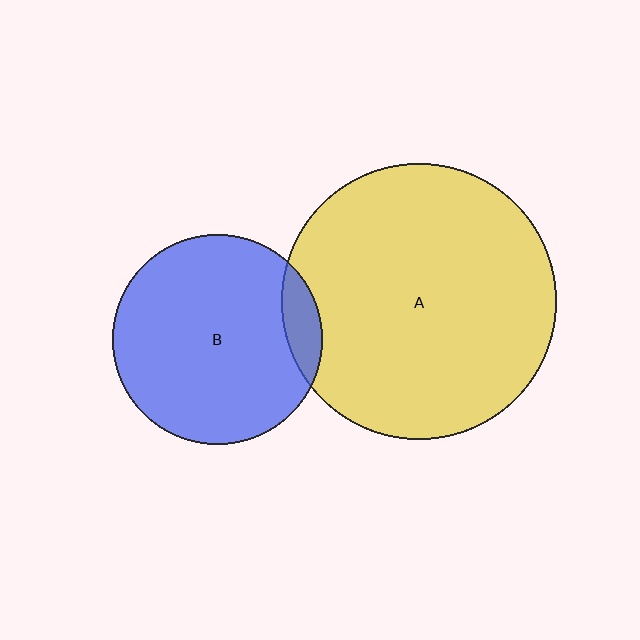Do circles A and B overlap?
Yes.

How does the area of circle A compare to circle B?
Approximately 1.7 times.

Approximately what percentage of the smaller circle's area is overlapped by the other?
Approximately 10%.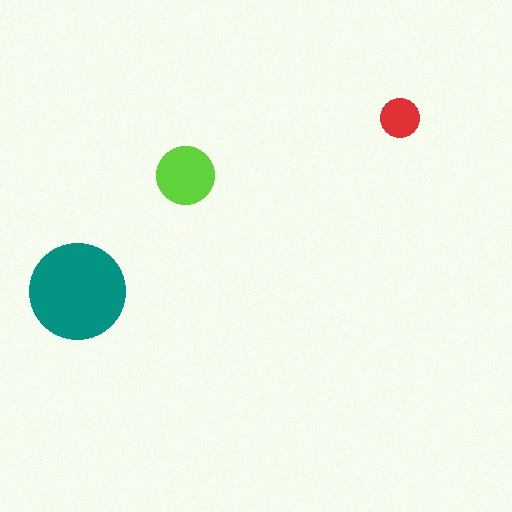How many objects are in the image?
There are 3 objects in the image.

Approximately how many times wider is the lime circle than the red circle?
About 1.5 times wider.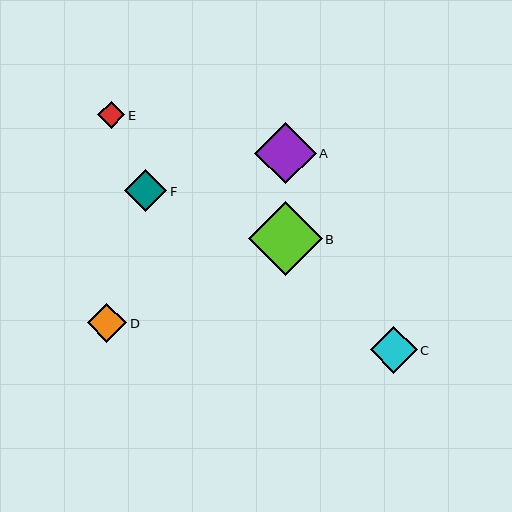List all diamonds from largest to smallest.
From largest to smallest: B, A, C, F, D, E.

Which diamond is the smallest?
Diamond E is the smallest with a size of approximately 27 pixels.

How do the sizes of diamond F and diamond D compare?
Diamond F and diamond D are approximately the same size.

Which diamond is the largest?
Diamond B is the largest with a size of approximately 74 pixels.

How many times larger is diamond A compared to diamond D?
Diamond A is approximately 1.6 times the size of diamond D.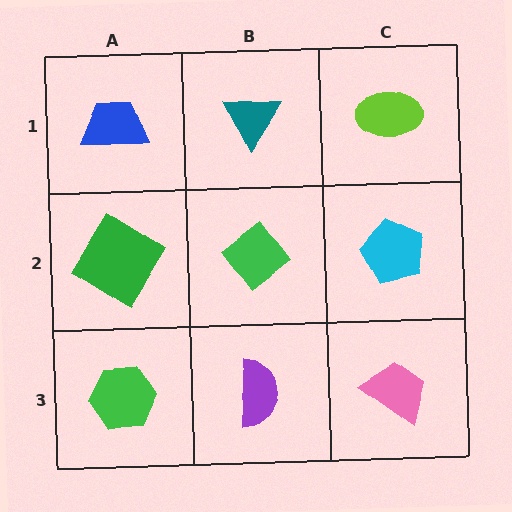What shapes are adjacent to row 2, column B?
A teal triangle (row 1, column B), a purple semicircle (row 3, column B), a green diamond (row 2, column A), a cyan pentagon (row 2, column C).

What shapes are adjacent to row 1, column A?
A green diamond (row 2, column A), a teal triangle (row 1, column B).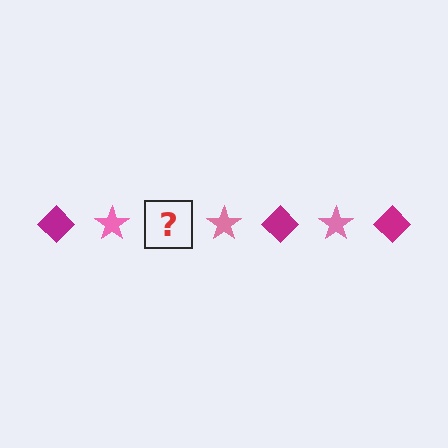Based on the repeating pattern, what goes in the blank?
The blank should be a magenta diamond.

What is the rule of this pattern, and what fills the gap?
The rule is that the pattern alternates between magenta diamond and pink star. The gap should be filled with a magenta diamond.